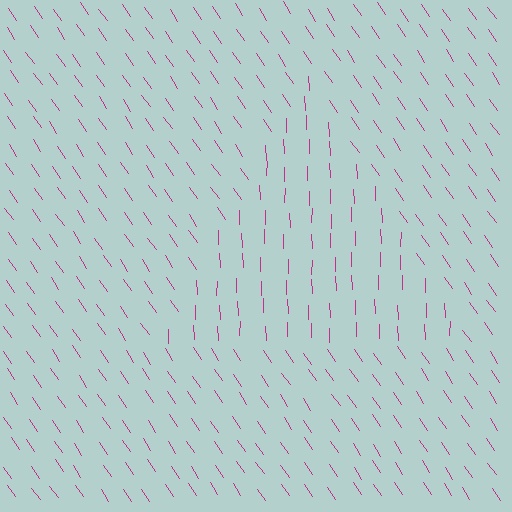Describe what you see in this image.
The image is filled with small magenta line segments. A triangle region in the image has lines oriented differently from the surrounding lines, creating a visible texture boundary.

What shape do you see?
I see a triangle.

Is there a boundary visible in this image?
Yes, there is a texture boundary formed by a change in line orientation.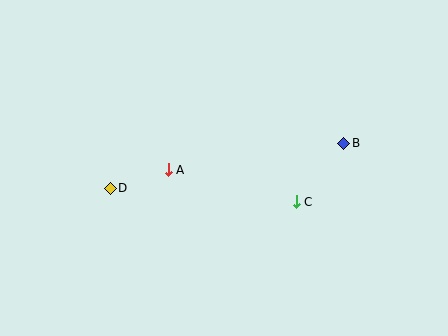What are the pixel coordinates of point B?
Point B is at (344, 143).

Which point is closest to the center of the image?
Point A at (168, 170) is closest to the center.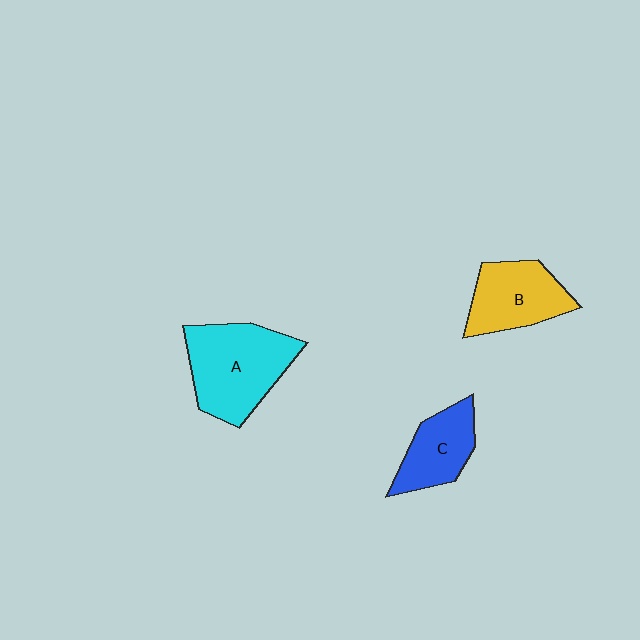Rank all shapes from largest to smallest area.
From largest to smallest: A (cyan), B (yellow), C (blue).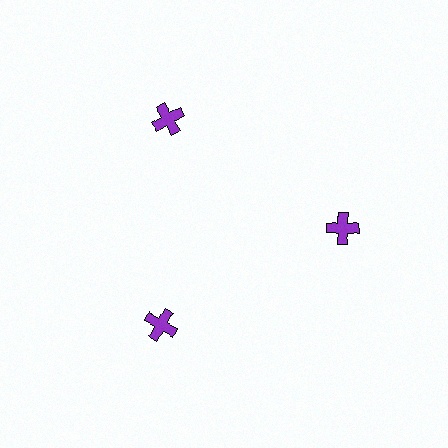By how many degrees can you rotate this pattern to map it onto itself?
The pattern maps onto itself every 120 degrees of rotation.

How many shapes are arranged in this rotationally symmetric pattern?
There are 3 shapes, arranged in 3 groups of 1.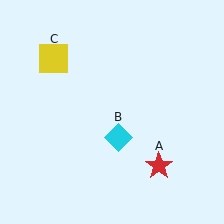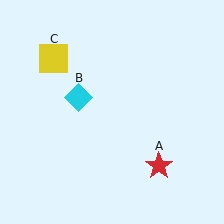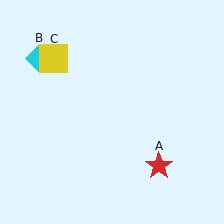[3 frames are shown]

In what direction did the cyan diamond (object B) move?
The cyan diamond (object B) moved up and to the left.